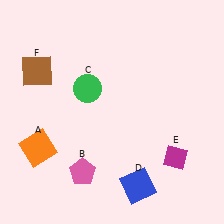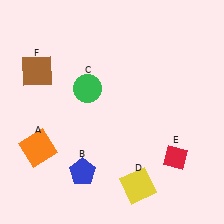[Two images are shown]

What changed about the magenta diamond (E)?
In Image 1, E is magenta. In Image 2, it changed to red.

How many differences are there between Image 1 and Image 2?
There are 3 differences between the two images.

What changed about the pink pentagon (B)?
In Image 1, B is pink. In Image 2, it changed to blue.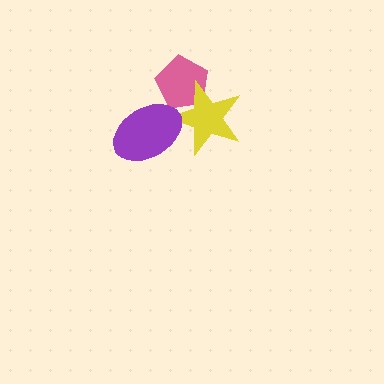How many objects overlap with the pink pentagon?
1 object overlaps with the pink pentagon.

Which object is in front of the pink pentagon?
The yellow star is in front of the pink pentagon.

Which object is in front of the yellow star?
The purple ellipse is in front of the yellow star.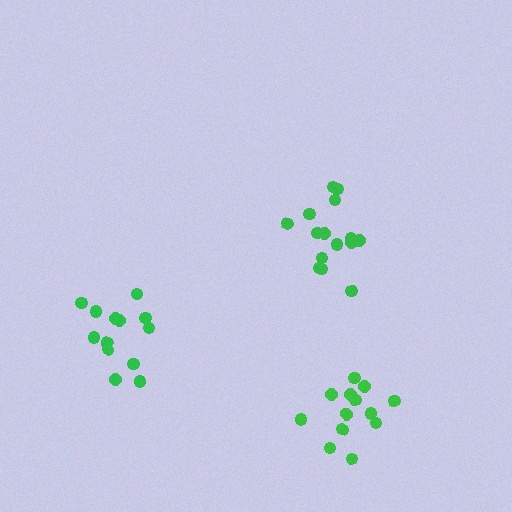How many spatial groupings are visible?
There are 3 spatial groupings.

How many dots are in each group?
Group 1: 13 dots, Group 2: 13 dots, Group 3: 16 dots (42 total).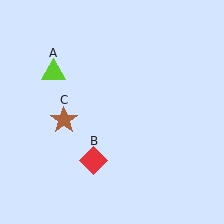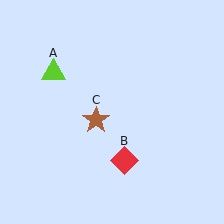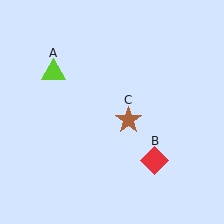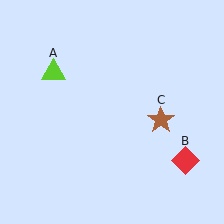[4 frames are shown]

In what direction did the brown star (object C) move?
The brown star (object C) moved right.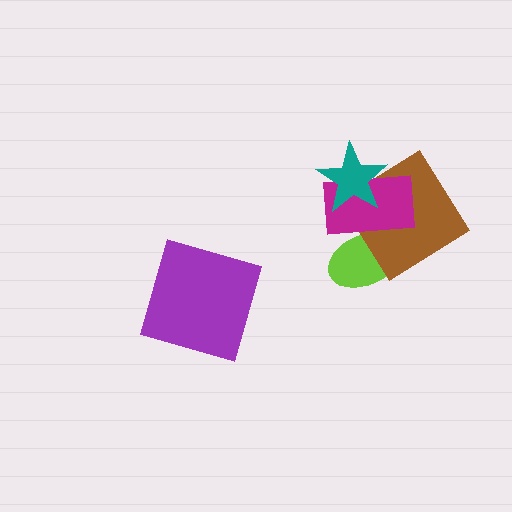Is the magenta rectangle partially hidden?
Yes, it is partially covered by another shape.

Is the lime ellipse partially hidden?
Yes, it is partially covered by another shape.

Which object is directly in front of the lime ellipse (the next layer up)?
The brown diamond is directly in front of the lime ellipse.